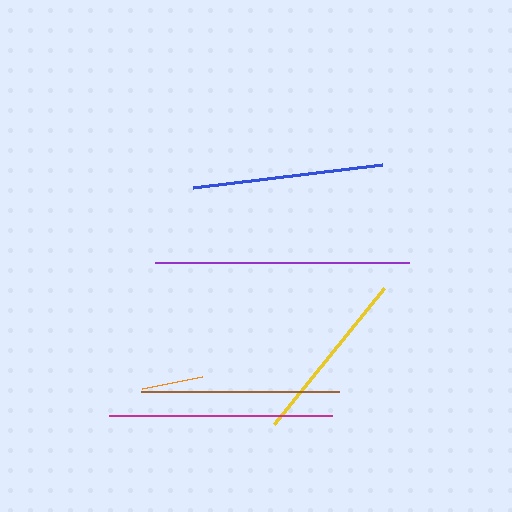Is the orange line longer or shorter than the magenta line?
The magenta line is longer than the orange line.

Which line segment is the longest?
The purple line is the longest at approximately 254 pixels.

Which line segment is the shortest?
The orange line is the shortest at approximately 61 pixels.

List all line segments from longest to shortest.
From longest to shortest: purple, magenta, brown, blue, yellow, orange.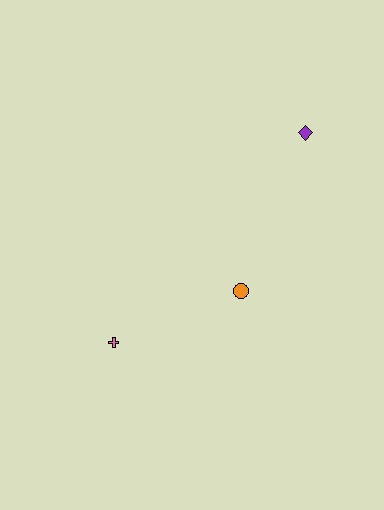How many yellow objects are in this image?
There are no yellow objects.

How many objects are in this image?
There are 3 objects.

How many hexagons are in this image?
There are no hexagons.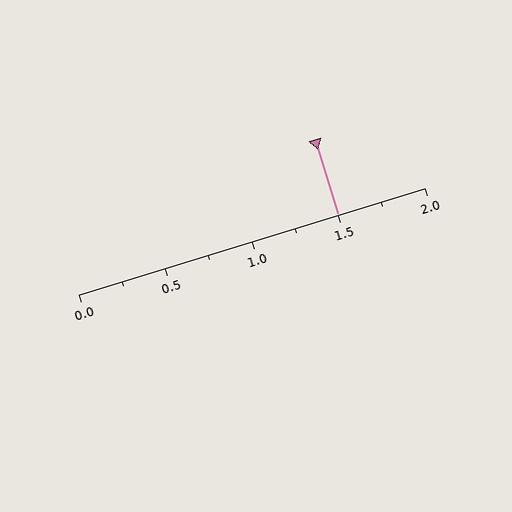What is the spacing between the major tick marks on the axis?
The major ticks are spaced 0.5 apart.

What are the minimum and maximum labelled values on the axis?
The axis runs from 0.0 to 2.0.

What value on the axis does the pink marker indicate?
The marker indicates approximately 1.5.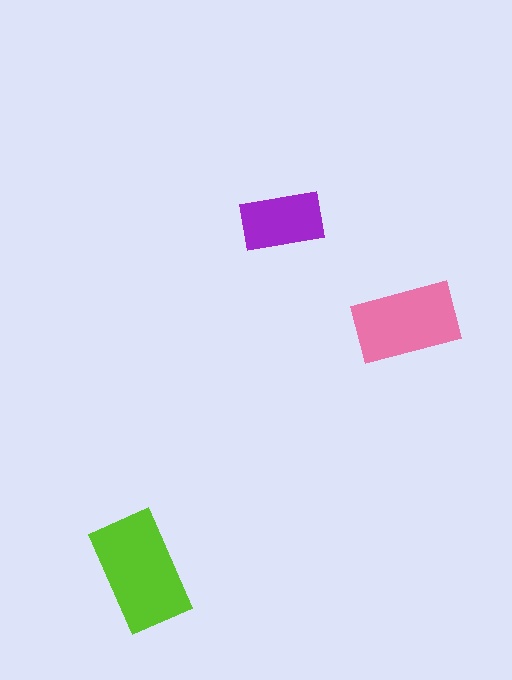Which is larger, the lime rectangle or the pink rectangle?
The lime one.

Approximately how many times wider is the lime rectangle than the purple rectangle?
About 1.5 times wider.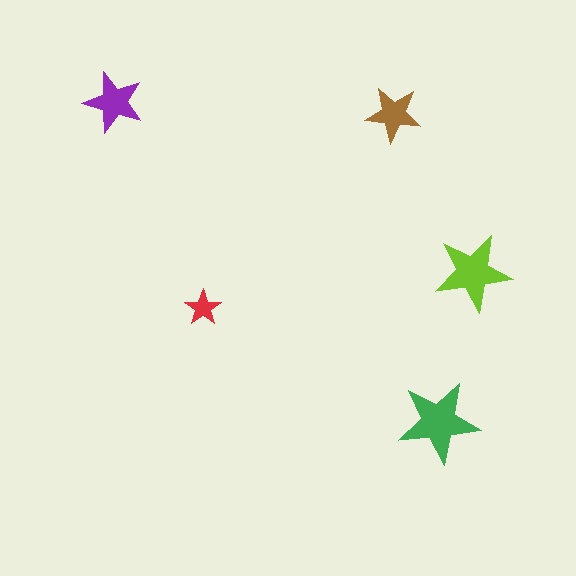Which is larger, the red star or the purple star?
The purple one.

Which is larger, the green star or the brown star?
The green one.